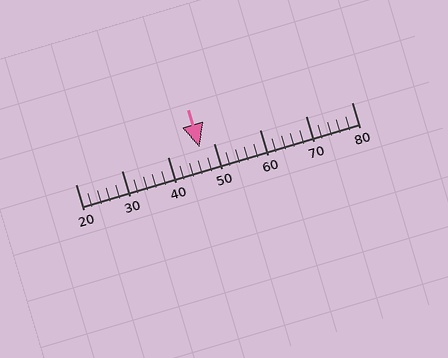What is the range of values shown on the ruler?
The ruler shows values from 20 to 80.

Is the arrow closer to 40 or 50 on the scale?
The arrow is closer to 50.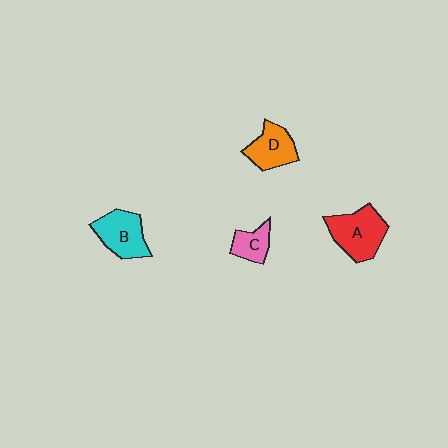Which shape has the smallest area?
Shape C (pink).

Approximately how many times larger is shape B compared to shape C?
Approximately 1.7 times.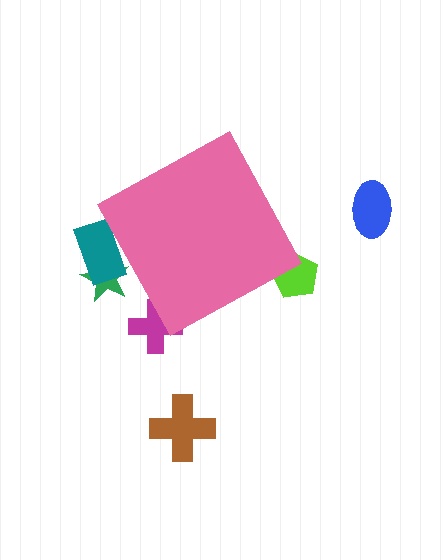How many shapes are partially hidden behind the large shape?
4 shapes are partially hidden.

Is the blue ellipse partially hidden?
No, the blue ellipse is fully visible.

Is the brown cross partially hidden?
No, the brown cross is fully visible.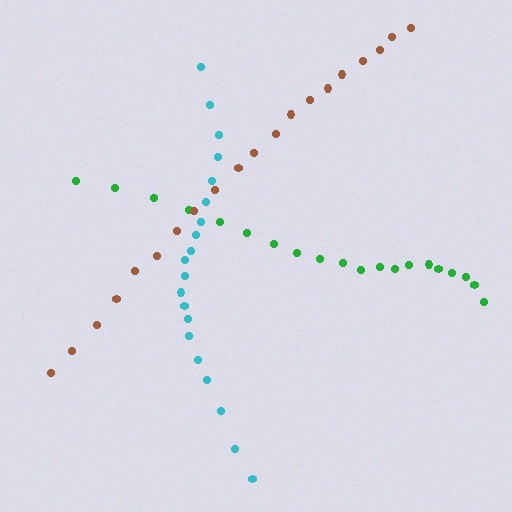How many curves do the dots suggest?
There are 3 distinct paths.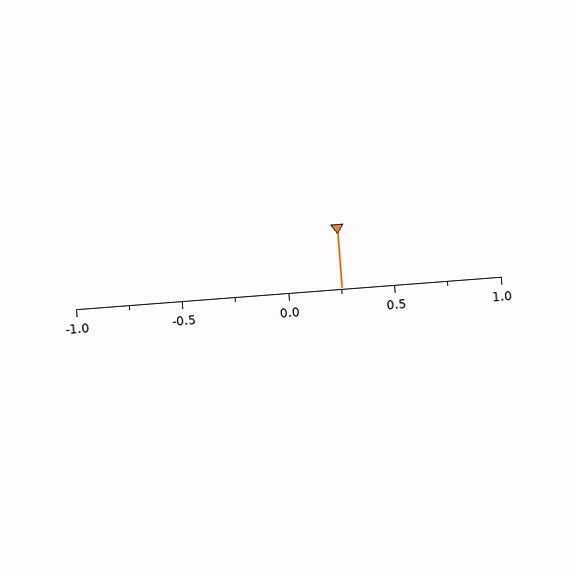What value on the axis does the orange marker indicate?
The marker indicates approximately 0.25.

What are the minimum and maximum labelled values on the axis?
The axis runs from -1.0 to 1.0.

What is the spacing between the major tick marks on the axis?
The major ticks are spaced 0.5 apart.